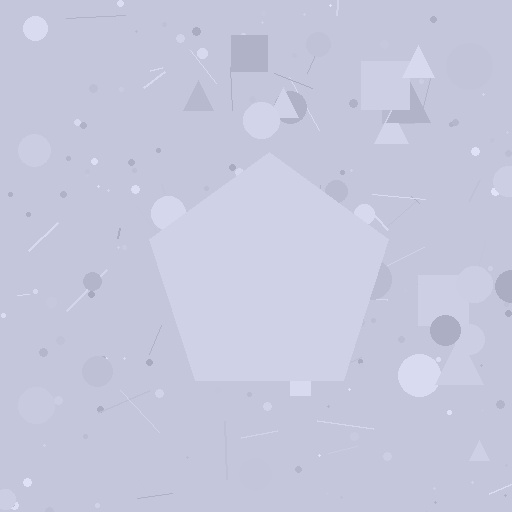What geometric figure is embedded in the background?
A pentagon is embedded in the background.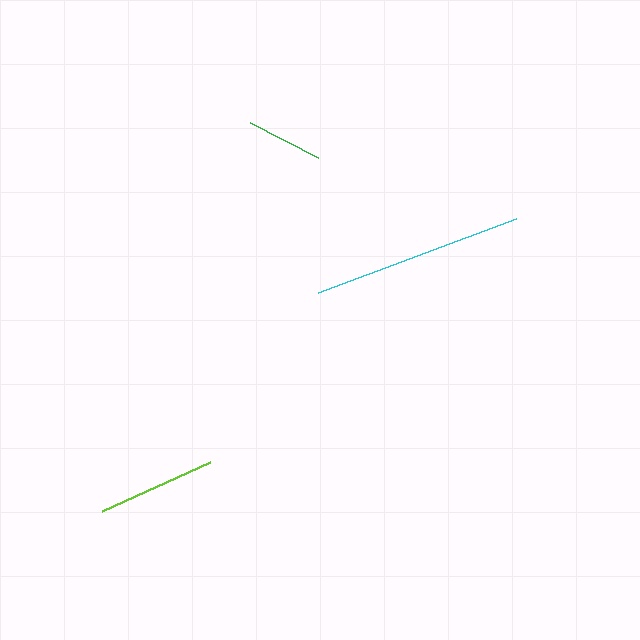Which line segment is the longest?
The cyan line is the longest at approximately 211 pixels.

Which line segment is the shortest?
The green line is the shortest at approximately 77 pixels.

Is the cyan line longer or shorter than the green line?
The cyan line is longer than the green line.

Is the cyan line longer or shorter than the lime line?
The cyan line is longer than the lime line.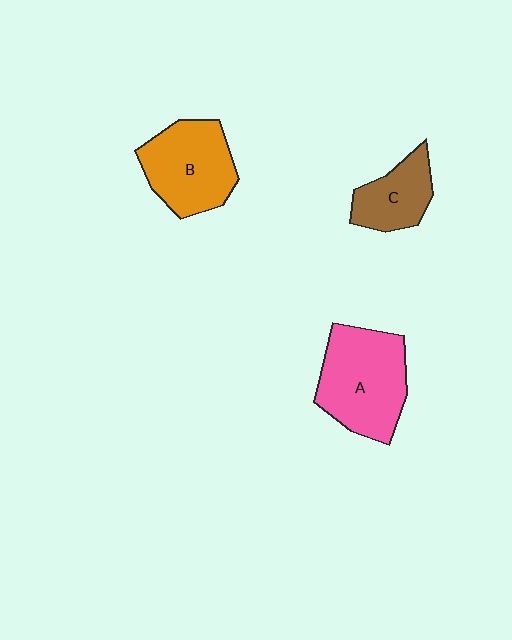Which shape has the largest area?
Shape A (pink).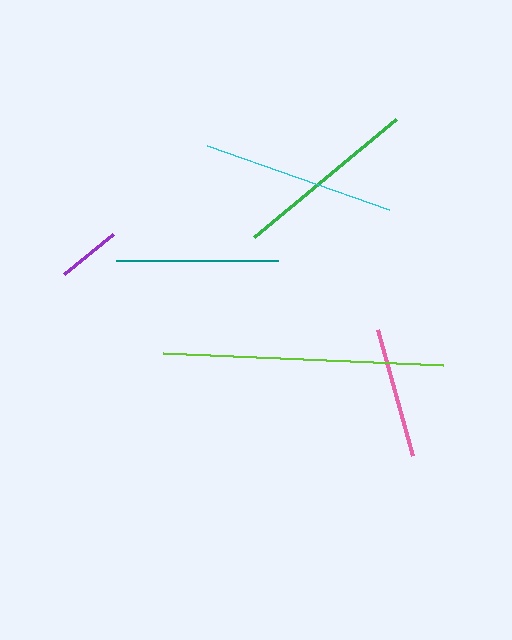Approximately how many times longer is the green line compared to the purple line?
The green line is approximately 2.9 times the length of the purple line.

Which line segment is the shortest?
The purple line is the shortest at approximately 63 pixels.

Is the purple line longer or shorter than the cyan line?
The cyan line is longer than the purple line.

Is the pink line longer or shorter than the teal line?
The teal line is longer than the pink line.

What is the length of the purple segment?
The purple segment is approximately 63 pixels long.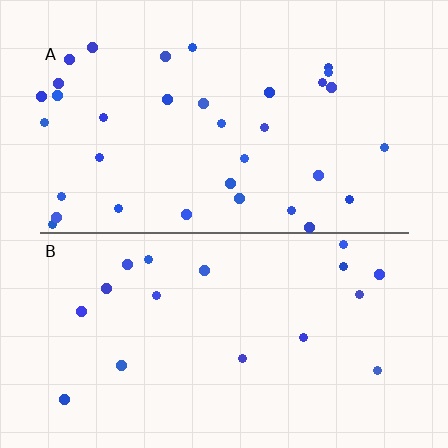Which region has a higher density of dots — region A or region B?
A (the top).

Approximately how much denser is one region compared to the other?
Approximately 1.9× — region A over region B.